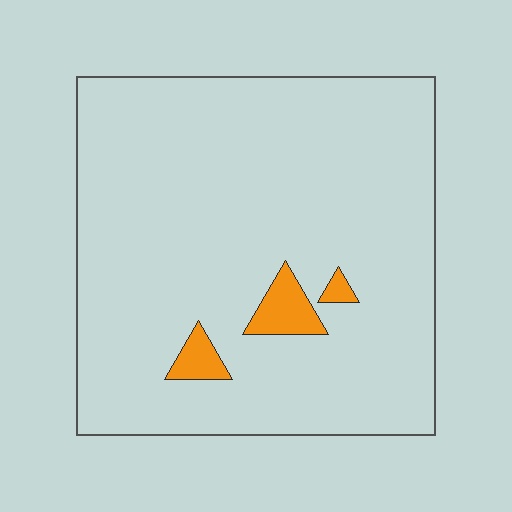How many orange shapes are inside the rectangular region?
3.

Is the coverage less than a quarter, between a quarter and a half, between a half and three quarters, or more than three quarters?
Less than a quarter.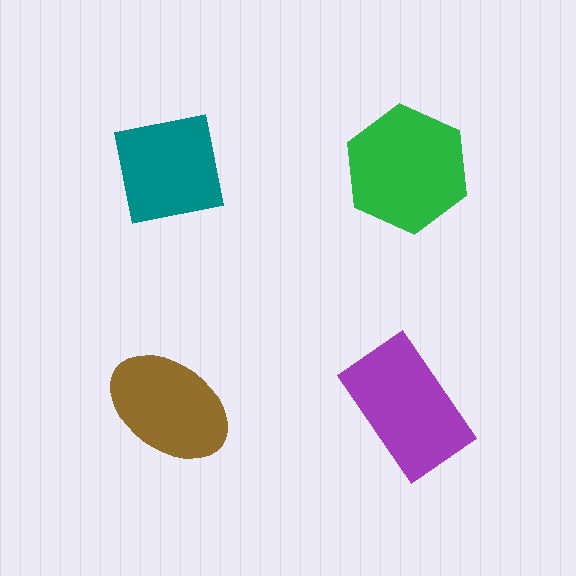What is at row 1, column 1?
A teal square.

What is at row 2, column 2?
A purple rectangle.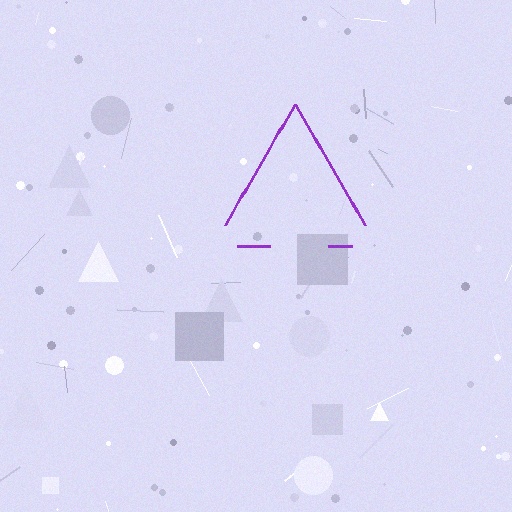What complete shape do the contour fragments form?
The contour fragments form a triangle.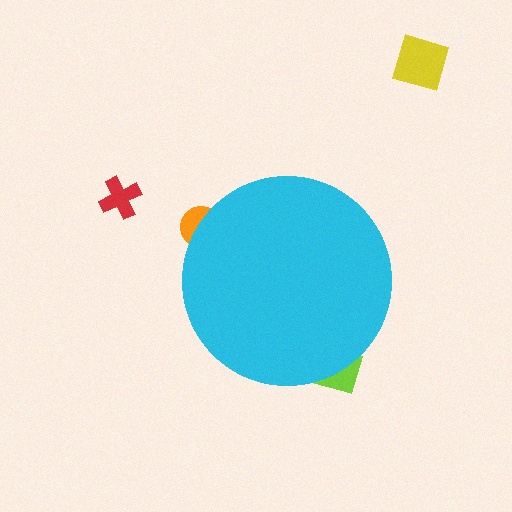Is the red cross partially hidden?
No, the red cross is fully visible.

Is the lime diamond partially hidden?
Yes, the lime diamond is partially hidden behind the cyan circle.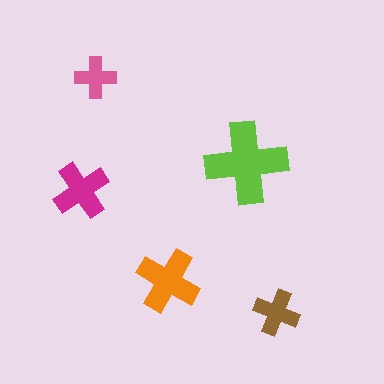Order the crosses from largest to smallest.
the lime one, the orange one, the magenta one, the brown one, the pink one.